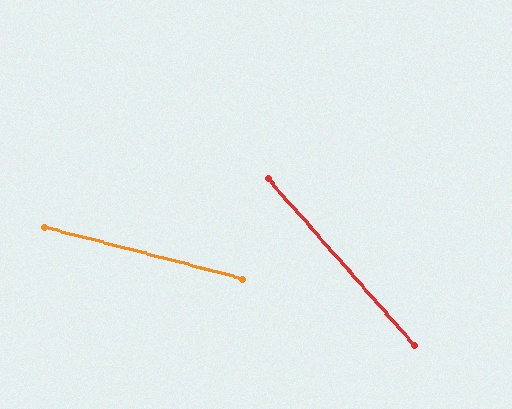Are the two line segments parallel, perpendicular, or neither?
Neither parallel nor perpendicular — they differ by about 34°.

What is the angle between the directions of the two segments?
Approximately 34 degrees.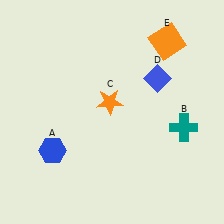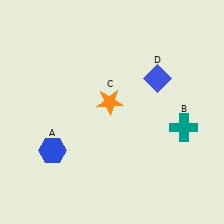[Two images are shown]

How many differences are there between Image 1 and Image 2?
There is 1 difference between the two images.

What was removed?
The orange square (E) was removed in Image 2.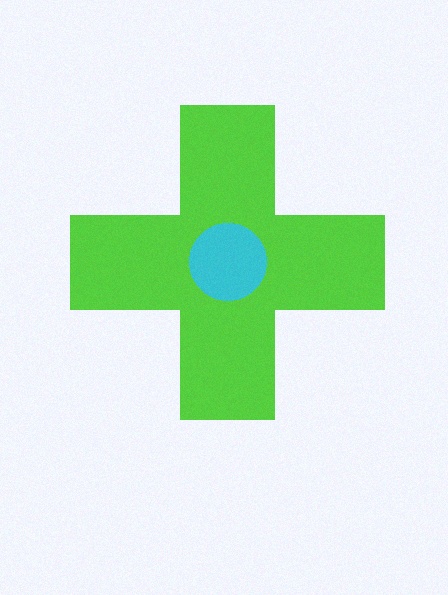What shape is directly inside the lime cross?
The cyan circle.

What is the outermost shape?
The lime cross.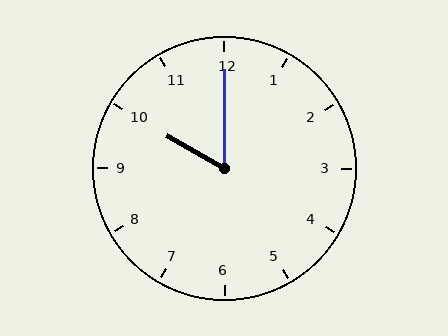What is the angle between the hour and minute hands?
Approximately 60 degrees.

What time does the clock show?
10:00.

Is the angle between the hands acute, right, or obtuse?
It is acute.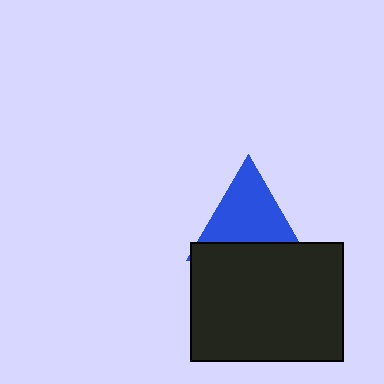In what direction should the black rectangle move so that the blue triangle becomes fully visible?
The black rectangle should move down. That is the shortest direction to clear the overlap and leave the blue triangle fully visible.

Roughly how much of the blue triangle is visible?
Most of it is visible (roughly 67%).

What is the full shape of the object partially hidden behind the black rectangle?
The partially hidden object is a blue triangle.